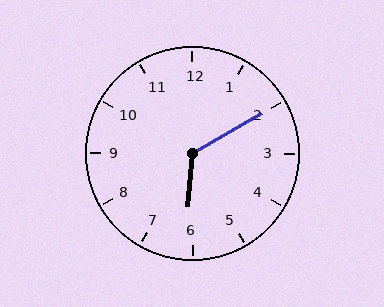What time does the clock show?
6:10.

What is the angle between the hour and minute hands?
Approximately 125 degrees.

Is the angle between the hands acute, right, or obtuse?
It is obtuse.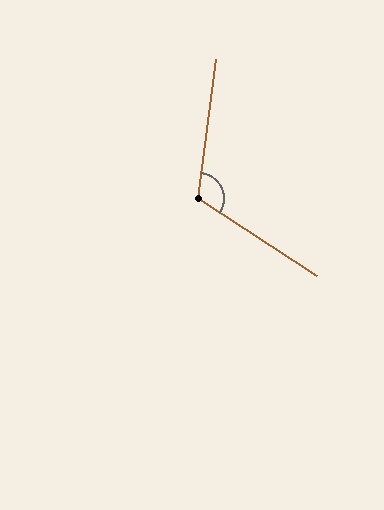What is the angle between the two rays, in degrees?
Approximately 116 degrees.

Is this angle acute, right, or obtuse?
It is obtuse.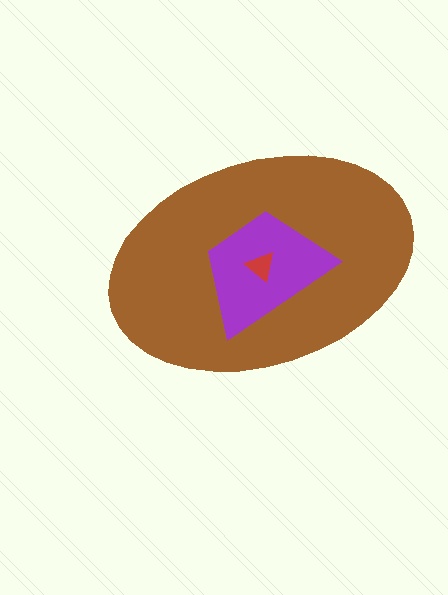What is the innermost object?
The red triangle.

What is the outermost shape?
The brown ellipse.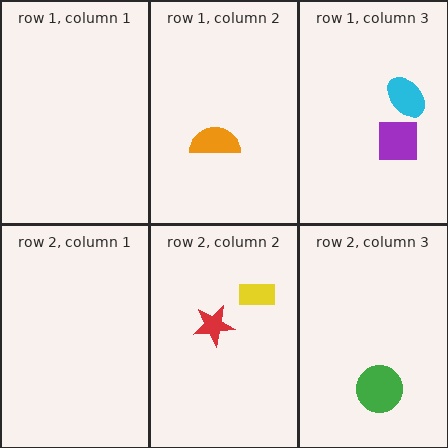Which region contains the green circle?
The row 2, column 3 region.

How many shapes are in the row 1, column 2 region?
1.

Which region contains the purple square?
The row 1, column 3 region.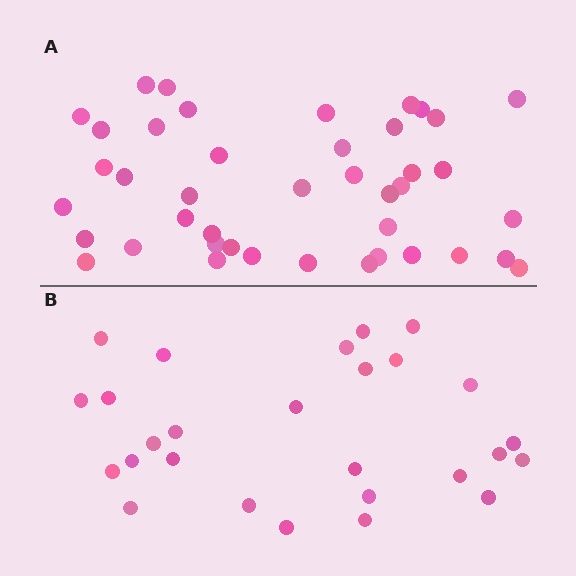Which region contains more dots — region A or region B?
Region A (the top region) has more dots.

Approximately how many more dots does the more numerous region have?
Region A has approximately 15 more dots than region B.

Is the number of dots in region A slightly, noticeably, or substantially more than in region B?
Region A has substantially more. The ratio is roughly 1.6 to 1.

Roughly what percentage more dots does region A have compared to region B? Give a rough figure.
About 55% more.